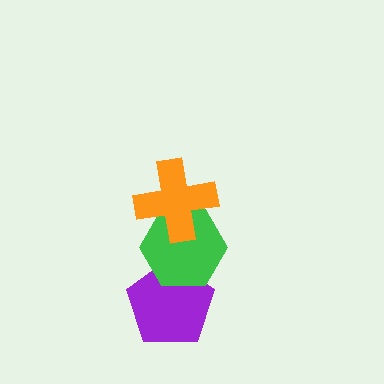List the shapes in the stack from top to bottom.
From top to bottom: the orange cross, the green hexagon, the purple pentagon.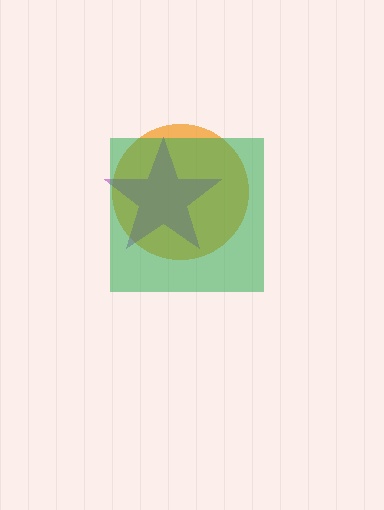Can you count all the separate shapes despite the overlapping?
Yes, there are 3 separate shapes.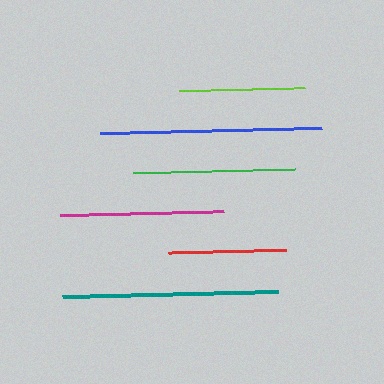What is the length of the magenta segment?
The magenta segment is approximately 164 pixels long.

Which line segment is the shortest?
The red line is the shortest at approximately 118 pixels.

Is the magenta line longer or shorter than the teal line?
The teal line is longer than the magenta line.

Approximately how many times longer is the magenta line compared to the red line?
The magenta line is approximately 1.4 times the length of the red line.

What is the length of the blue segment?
The blue segment is approximately 222 pixels long.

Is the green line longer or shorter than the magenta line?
The magenta line is longer than the green line.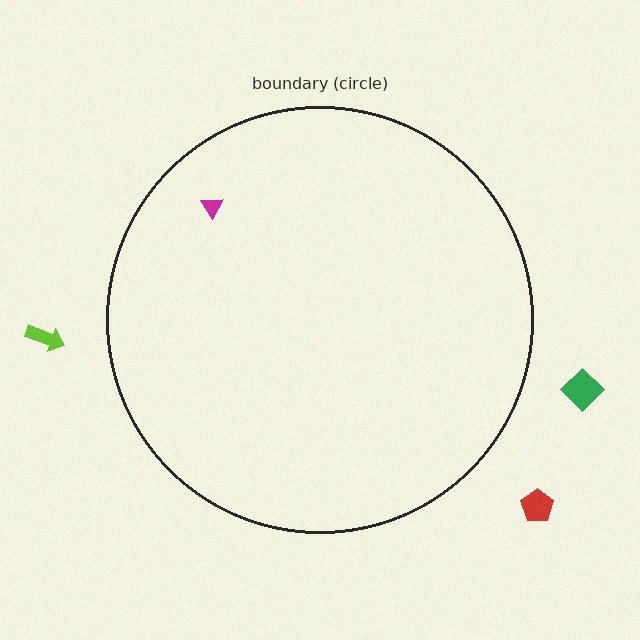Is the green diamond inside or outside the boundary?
Outside.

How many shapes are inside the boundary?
1 inside, 3 outside.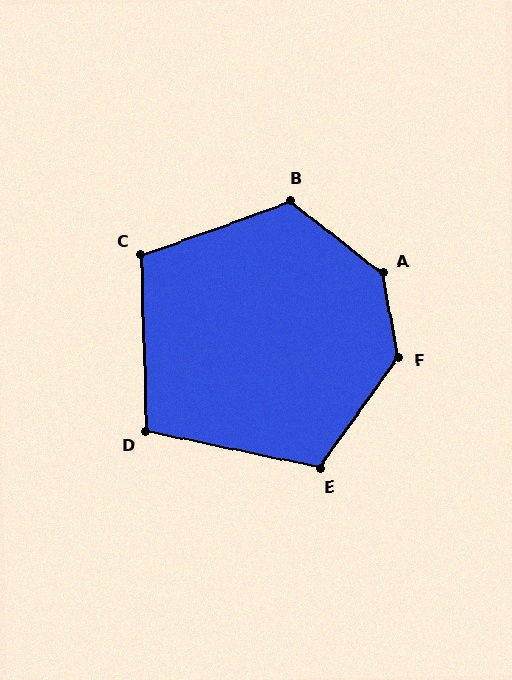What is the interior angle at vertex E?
Approximately 113 degrees (obtuse).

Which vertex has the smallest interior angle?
D, at approximately 103 degrees.